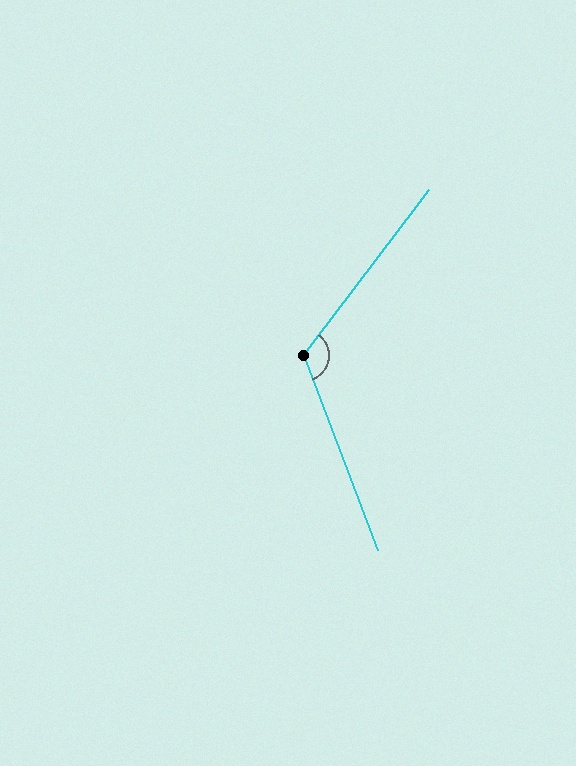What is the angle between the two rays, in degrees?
Approximately 122 degrees.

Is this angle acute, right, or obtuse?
It is obtuse.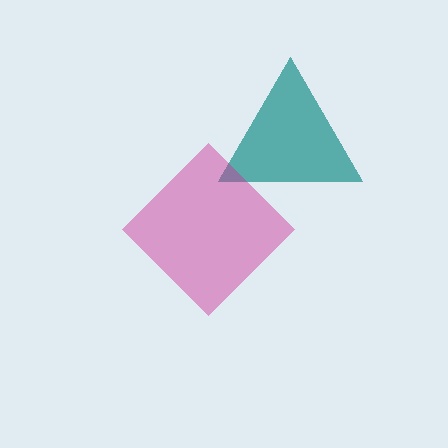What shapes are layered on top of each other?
The layered shapes are: a teal triangle, a magenta diamond.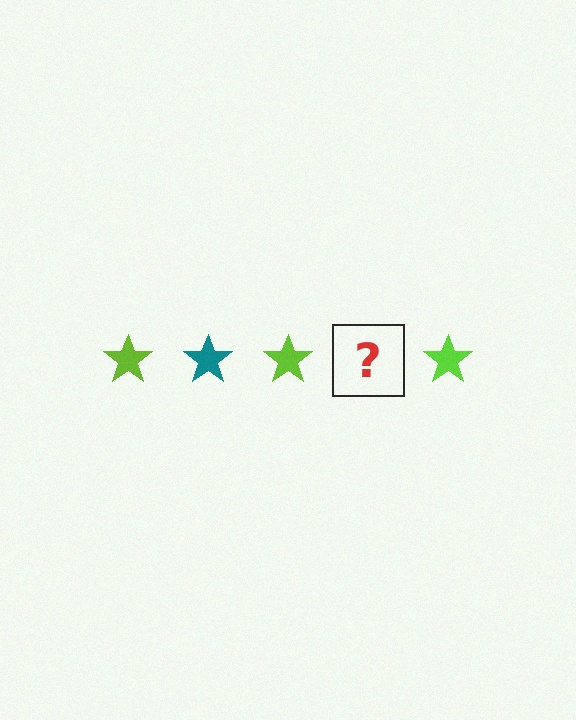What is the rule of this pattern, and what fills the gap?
The rule is that the pattern cycles through lime, teal stars. The gap should be filled with a teal star.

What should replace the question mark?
The question mark should be replaced with a teal star.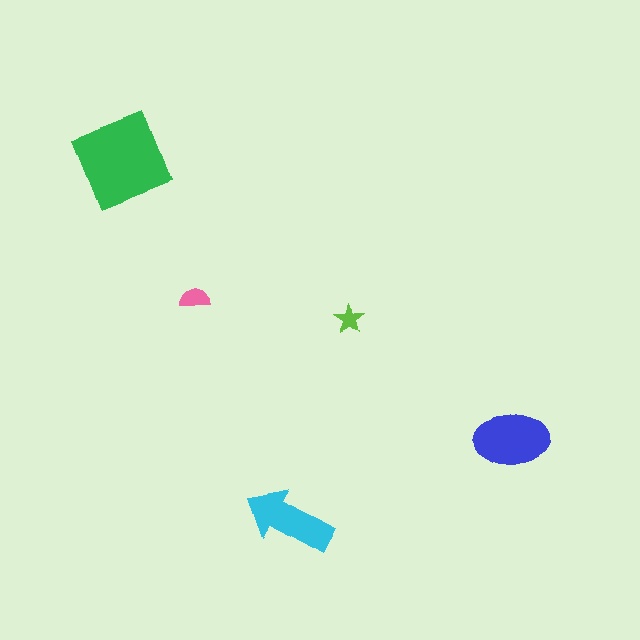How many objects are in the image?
There are 5 objects in the image.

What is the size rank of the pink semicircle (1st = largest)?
4th.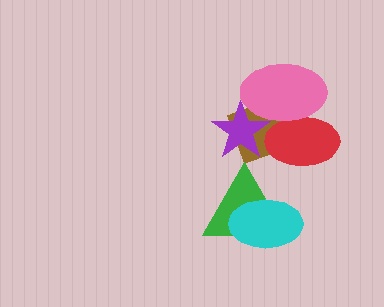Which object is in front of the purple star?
The pink ellipse is in front of the purple star.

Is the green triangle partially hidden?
Yes, it is partially covered by another shape.